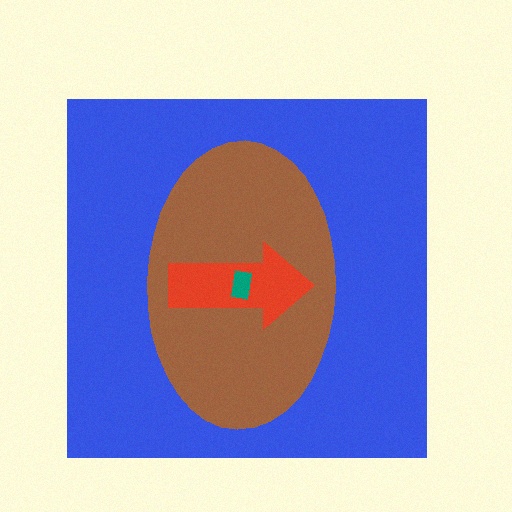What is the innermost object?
The teal rectangle.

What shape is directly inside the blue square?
The brown ellipse.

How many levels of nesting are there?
4.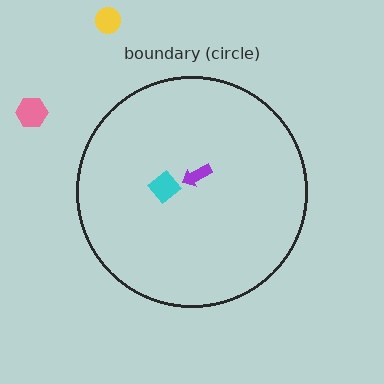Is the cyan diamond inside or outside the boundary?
Inside.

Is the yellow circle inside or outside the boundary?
Outside.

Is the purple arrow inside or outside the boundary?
Inside.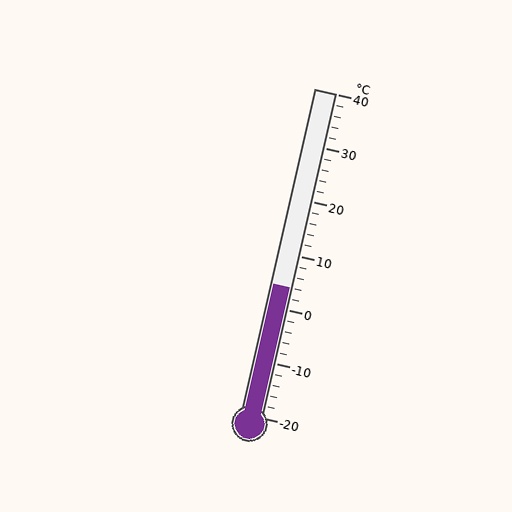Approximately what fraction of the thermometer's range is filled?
The thermometer is filled to approximately 40% of its range.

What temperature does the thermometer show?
The thermometer shows approximately 4°C.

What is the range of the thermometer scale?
The thermometer scale ranges from -20°C to 40°C.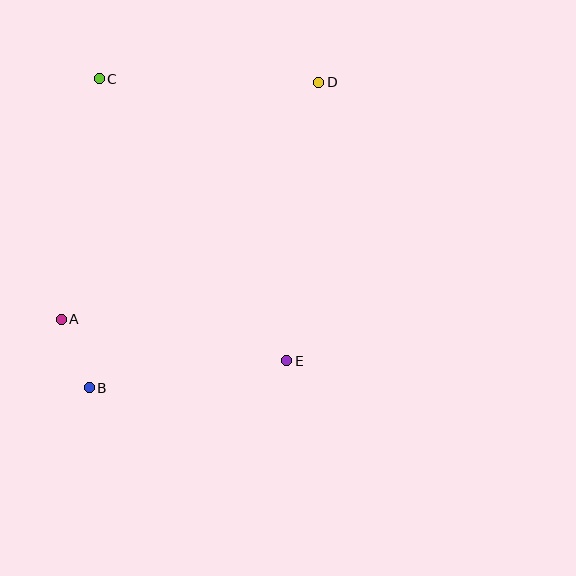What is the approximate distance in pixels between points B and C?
The distance between B and C is approximately 309 pixels.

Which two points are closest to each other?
Points A and B are closest to each other.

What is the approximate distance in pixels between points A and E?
The distance between A and E is approximately 229 pixels.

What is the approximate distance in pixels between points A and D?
The distance between A and D is approximately 350 pixels.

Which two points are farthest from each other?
Points B and D are farthest from each other.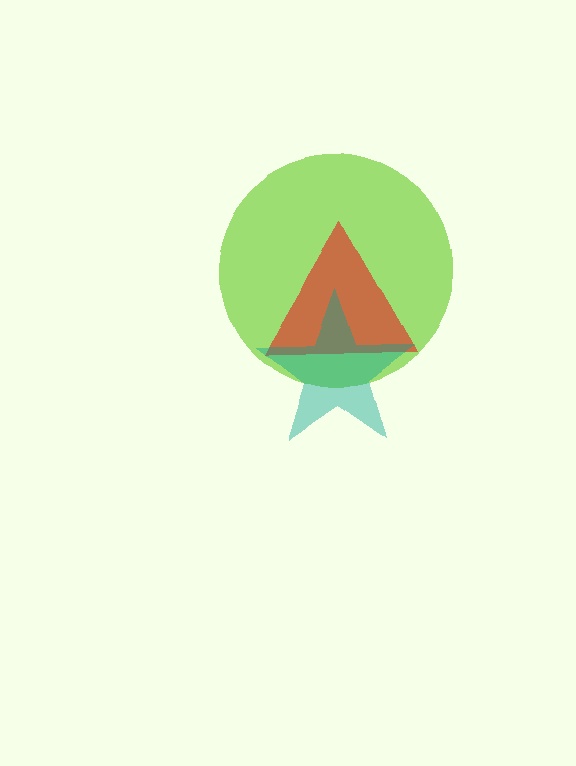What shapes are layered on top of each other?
The layered shapes are: a lime circle, a red triangle, a teal star.